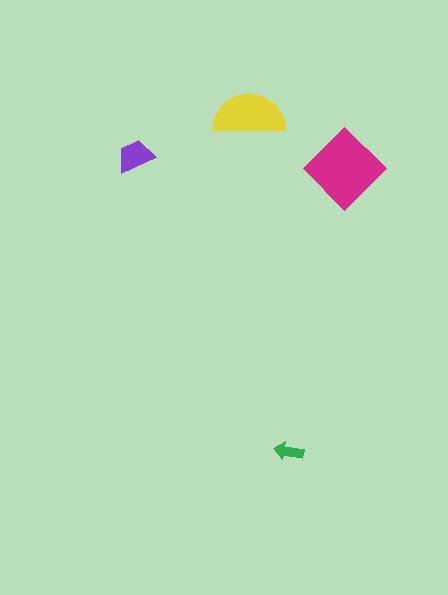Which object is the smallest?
The green arrow.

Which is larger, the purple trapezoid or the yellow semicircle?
The yellow semicircle.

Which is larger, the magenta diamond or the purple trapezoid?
The magenta diamond.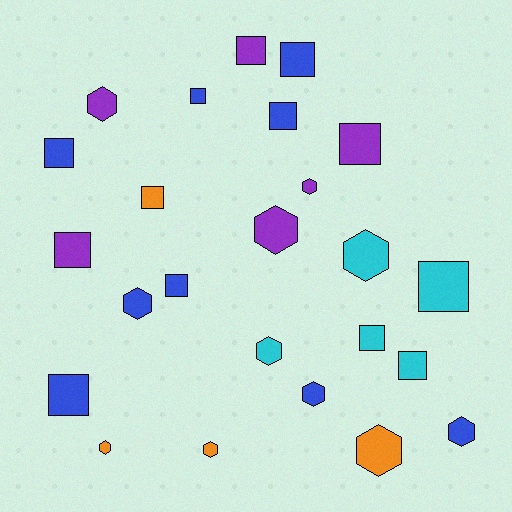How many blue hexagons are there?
There are 3 blue hexagons.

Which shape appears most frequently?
Square, with 13 objects.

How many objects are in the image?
There are 24 objects.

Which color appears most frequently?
Blue, with 9 objects.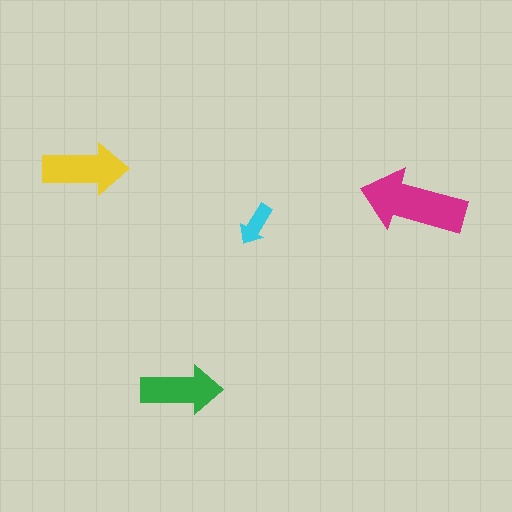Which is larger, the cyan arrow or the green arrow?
The green one.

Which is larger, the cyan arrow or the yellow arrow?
The yellow one.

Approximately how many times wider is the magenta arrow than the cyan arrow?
About 2.5 times wider.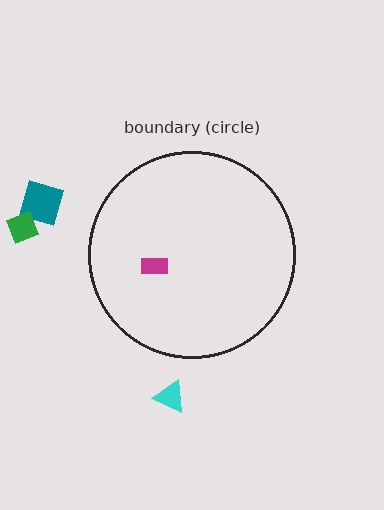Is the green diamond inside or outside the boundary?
Outside.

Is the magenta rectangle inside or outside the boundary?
Inside.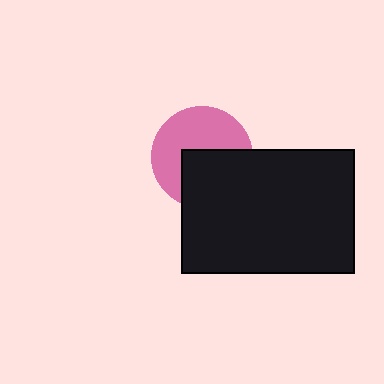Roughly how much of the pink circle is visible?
About half of it is visible (roughly 56%).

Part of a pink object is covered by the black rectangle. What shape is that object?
It is a circle.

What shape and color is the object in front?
The object in front is a black rectangle.